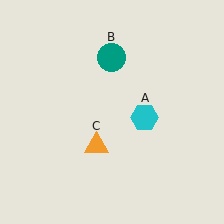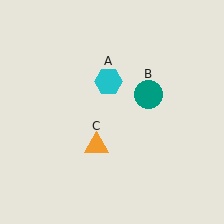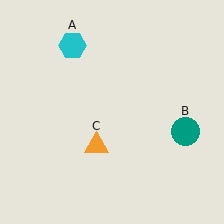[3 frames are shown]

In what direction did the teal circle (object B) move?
The teal circle (object B) moved down and to the right.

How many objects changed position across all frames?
2 objects changed position: cyan hexagon (object A), teal circle (object B).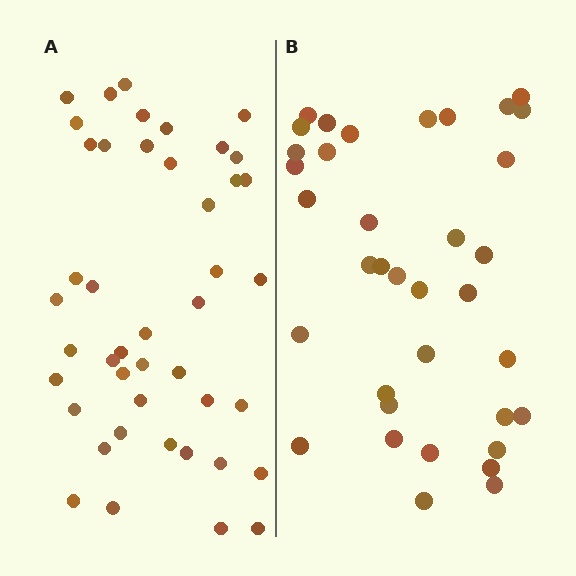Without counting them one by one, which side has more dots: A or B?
Region A (the left region) has more dots.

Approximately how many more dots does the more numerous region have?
Region A has roughly 8 or so more dots than region B.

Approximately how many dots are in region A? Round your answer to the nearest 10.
About 40 dots. (The exact count is 44, which rounds to 40.)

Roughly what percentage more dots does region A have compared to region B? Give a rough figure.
About 20% more.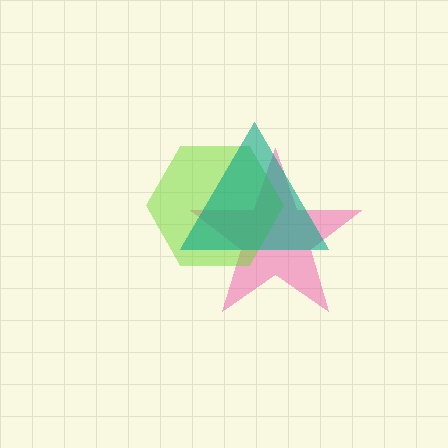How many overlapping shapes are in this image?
There are 3 overlapping shapes in the image.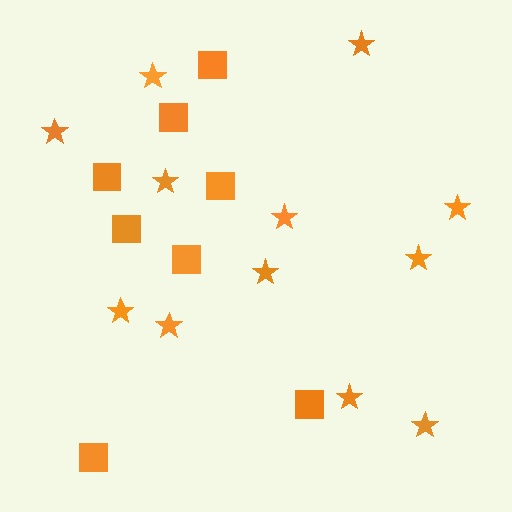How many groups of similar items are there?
There are 2 groups: one group of stars (12) and one group of squares (8).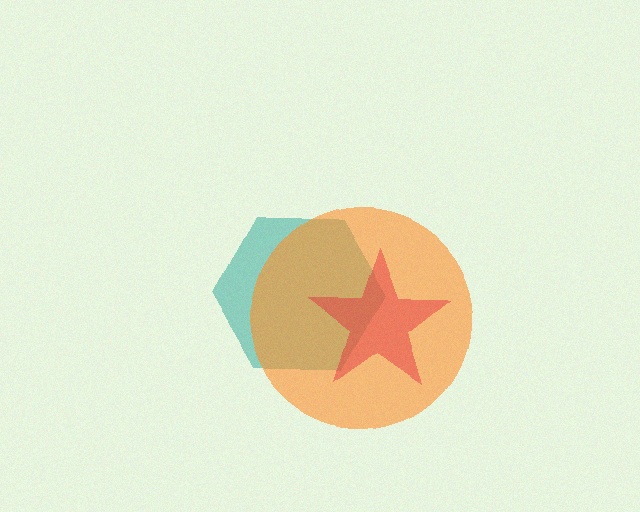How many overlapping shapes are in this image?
There are 3 overlapping shapes in the image.